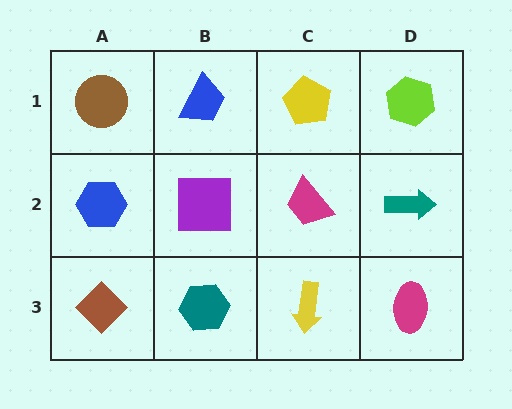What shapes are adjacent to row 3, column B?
A purple square (row 2, column B), a brown diamond (row 3, column A), a yellow arrow (row 3, column C).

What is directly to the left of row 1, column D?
A yellow pentagon.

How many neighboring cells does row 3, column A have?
2.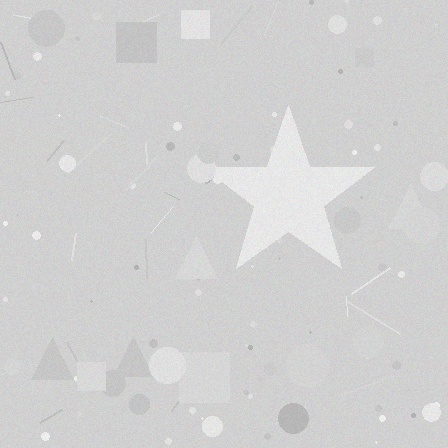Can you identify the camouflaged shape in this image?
The camouflaged shape is a star.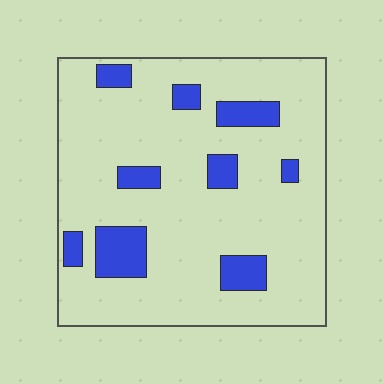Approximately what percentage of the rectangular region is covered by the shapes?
Approximately 15%.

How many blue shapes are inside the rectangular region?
9.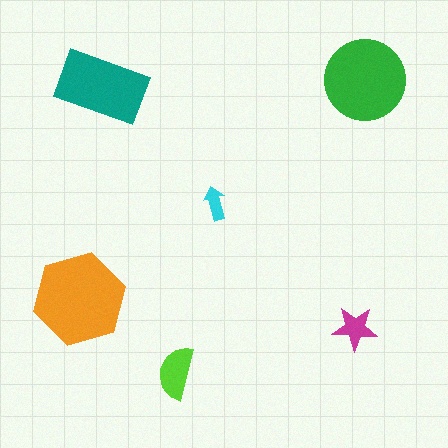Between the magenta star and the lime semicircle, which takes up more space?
The lime semicircle.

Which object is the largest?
The orange hexagon.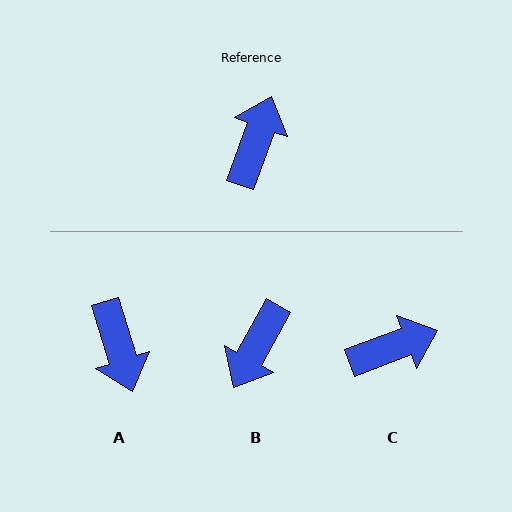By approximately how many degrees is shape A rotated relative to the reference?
Approximately 143 degrees clockwise.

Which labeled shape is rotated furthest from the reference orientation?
B, about 171 degrees away.